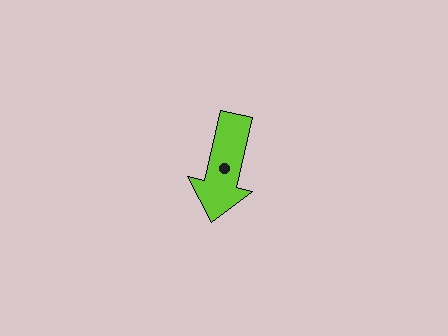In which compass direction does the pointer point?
South.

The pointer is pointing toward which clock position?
Roughly 6 o'clock.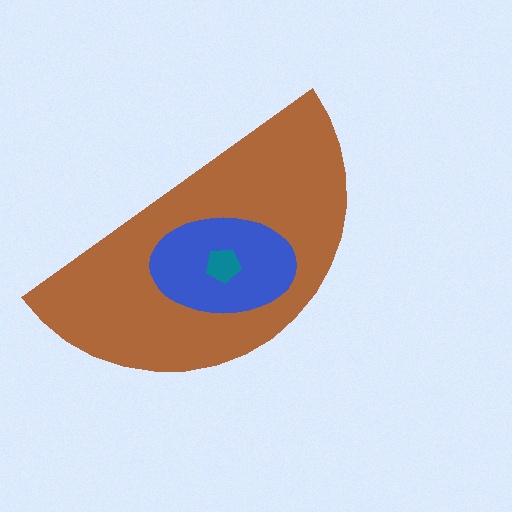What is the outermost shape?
The brown semicircle.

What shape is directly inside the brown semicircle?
The blue ellipse.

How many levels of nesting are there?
3.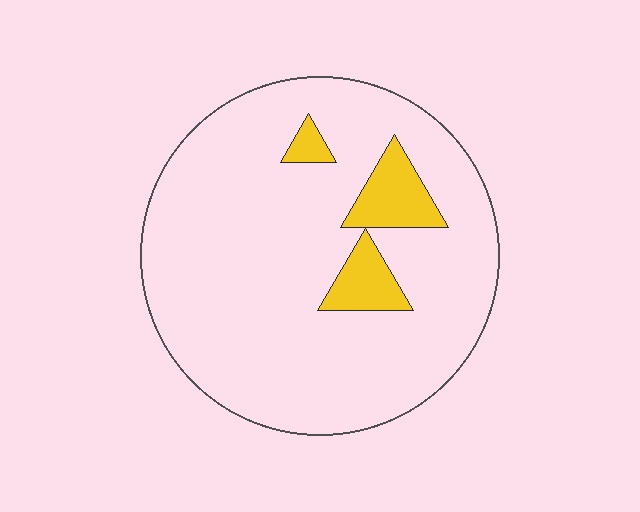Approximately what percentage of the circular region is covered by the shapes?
Approximately 10%.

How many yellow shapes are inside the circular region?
3.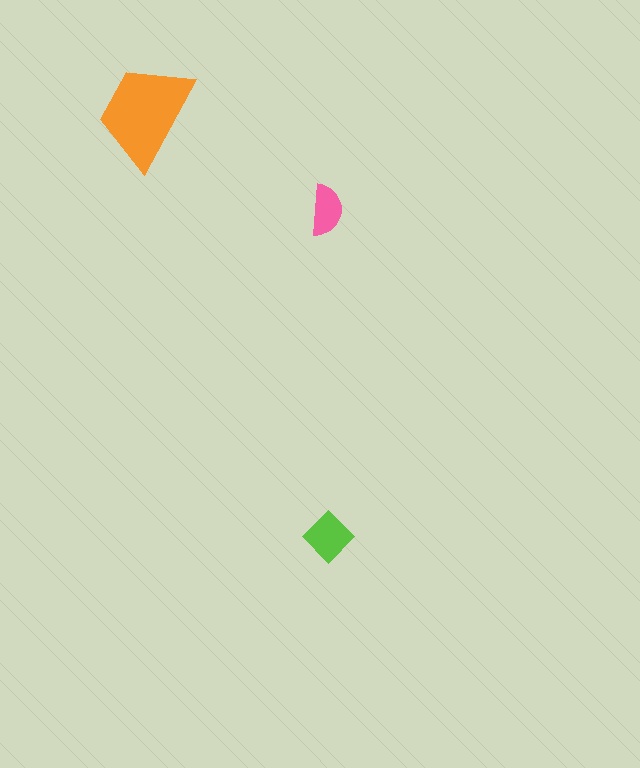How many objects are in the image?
There are 3 objects in the image.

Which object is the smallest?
The pink semicircle.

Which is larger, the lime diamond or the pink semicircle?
The lime diamond.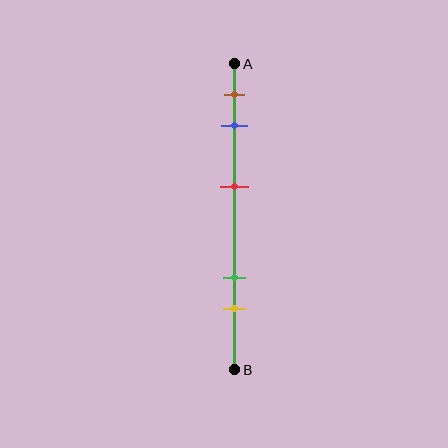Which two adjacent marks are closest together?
The brown and blue marks are the closest adjacent pair.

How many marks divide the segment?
There are 5 marks dividing the segment.